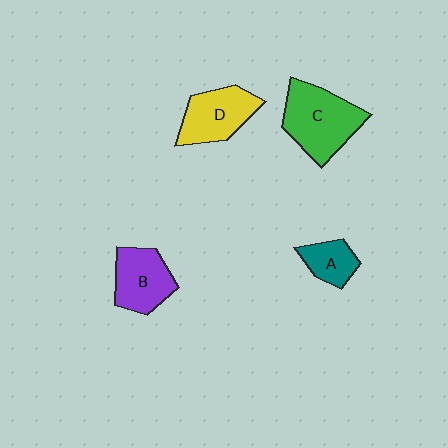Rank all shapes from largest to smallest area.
From largest to smallest: C (green), D (yellow), B (purple), A (teal).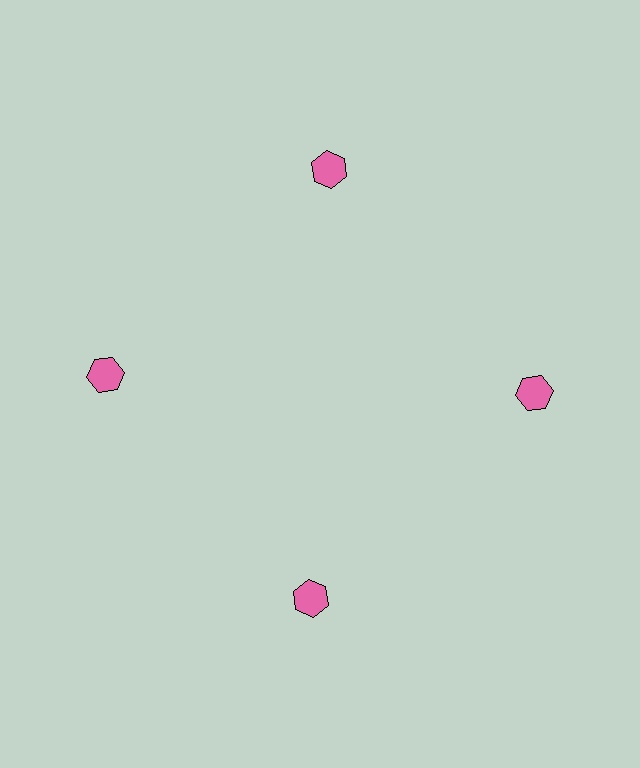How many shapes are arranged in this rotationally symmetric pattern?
There are 4 shapes, arranged in 4 groups of 1.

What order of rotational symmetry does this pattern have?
This pattern has 4-fold rotational symmetry.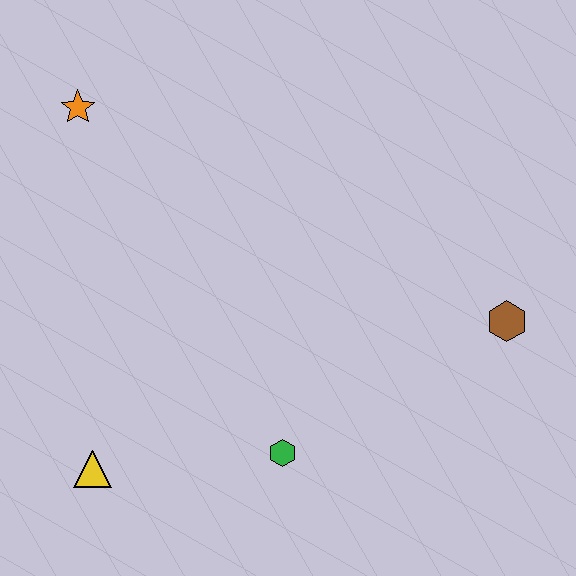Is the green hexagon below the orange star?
Yes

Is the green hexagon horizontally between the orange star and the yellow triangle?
No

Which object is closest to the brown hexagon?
The green hexagon is closest to the brown hexagon.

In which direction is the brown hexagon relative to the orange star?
The brown hexagon is to the right of the orange star.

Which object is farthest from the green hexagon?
The orange star is farthest from the green hexagon.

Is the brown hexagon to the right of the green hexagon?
Yes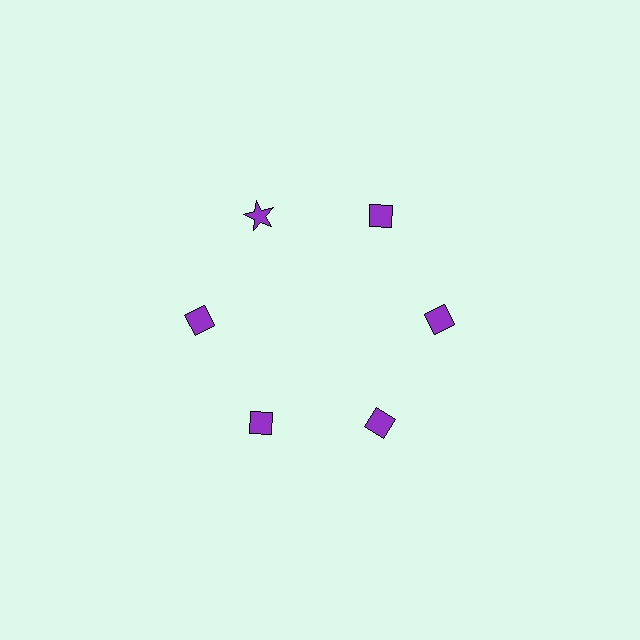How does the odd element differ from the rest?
It has a different shape: star instead of diamond.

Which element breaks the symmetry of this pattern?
The purple star at roughly the 11 o'clock position breaks the symmetry. All other shapes are purple diamonds.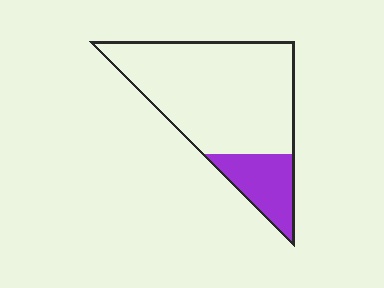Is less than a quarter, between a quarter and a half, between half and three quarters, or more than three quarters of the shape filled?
Less than a quarter.